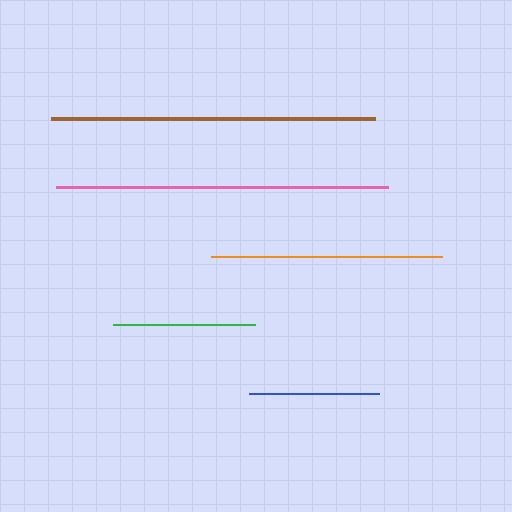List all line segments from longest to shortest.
From longest to shortest: pink, brown, orange, green, blue.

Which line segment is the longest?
The pink line is the longest at approximately 332 pixels.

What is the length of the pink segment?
The pink segment is approximately 332 pixels long.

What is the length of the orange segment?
The orange segment is approximately 231 pixels long.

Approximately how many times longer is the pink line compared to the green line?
The pink line is approximately 2.3 times the length of the green line.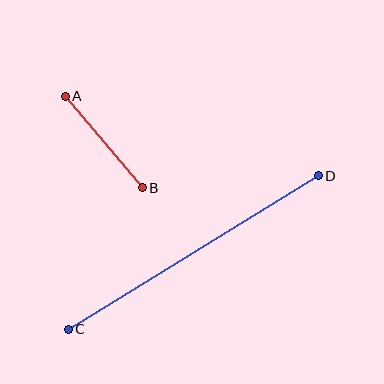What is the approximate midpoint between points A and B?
The midpoint is at approximately (104, 142) pixels.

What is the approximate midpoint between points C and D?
The midpoint is at approximately (193, 252) pixels.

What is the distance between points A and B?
The distance is approximately 120 pixels.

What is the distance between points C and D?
The distance is approximately 294 pixels.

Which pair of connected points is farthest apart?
Points C and D are farthest apart.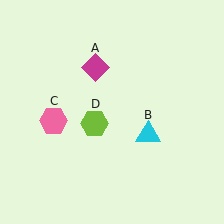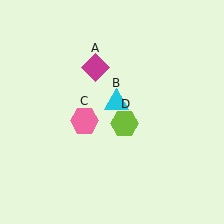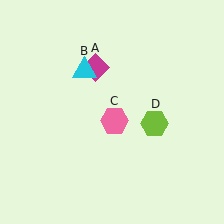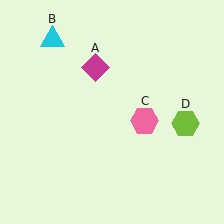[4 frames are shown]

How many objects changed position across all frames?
3 objects changed position: cyan triangle (object B), pink hexagon (object C), lime hexagon (object D).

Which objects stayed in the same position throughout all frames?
Magenta diamond (object A) remained stationary.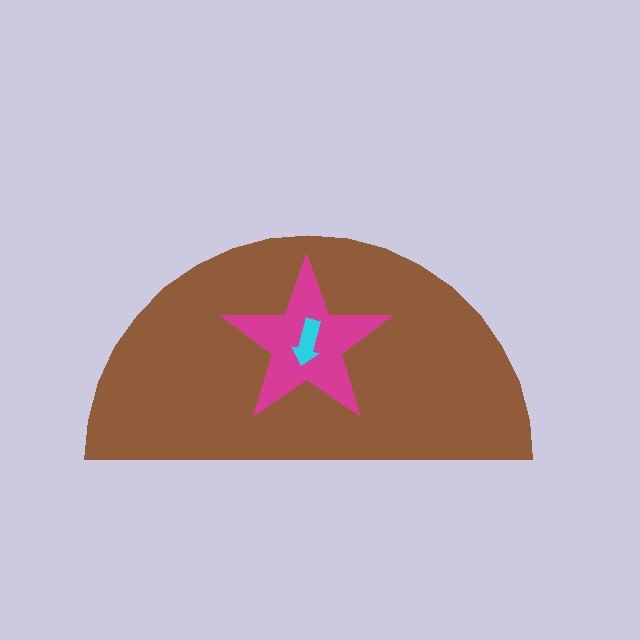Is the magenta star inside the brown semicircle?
Yes.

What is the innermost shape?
The cyan arrow.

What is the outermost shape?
The brown semicircle.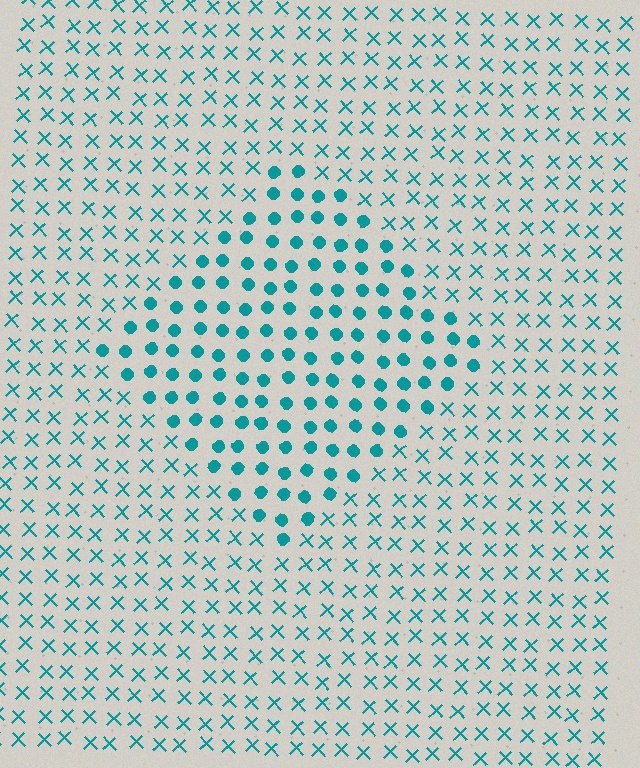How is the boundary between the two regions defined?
The boundary is defined by a change in element shape: circles inside vs. X marks outside. All elements share the same color and spacing.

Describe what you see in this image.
The image is filled with small teal elements arranged in a uniform grid. A diamond-shaped region contains circles, while the surrounding area contains X marks. The boundary is defined purely by the change in element shape.